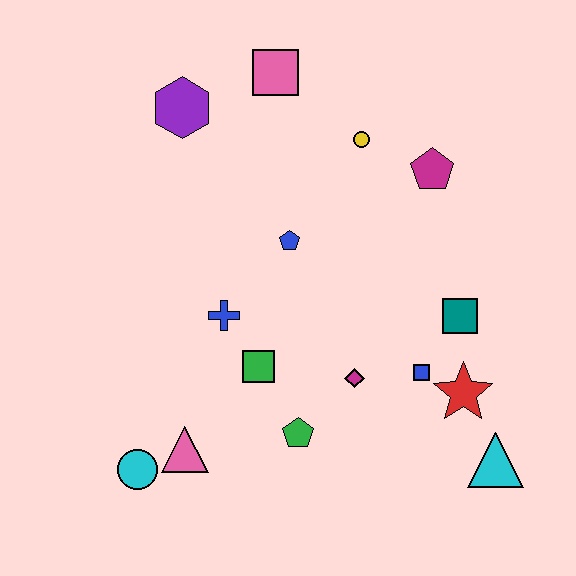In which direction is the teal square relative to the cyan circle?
The teal square is to the right of the cyan circle.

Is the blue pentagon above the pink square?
No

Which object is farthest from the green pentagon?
The pink square is farthest from the green pentagon.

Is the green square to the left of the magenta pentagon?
Yes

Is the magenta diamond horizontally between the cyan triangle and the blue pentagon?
Yes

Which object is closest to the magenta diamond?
The blue square is closest to the magenta diamond.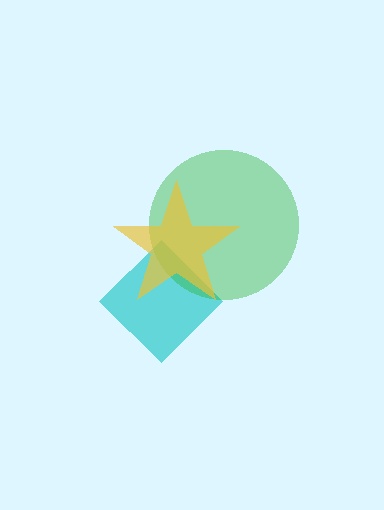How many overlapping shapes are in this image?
There are 3 overlapping shapes in the image.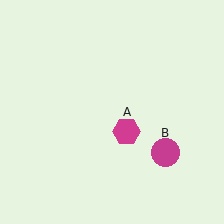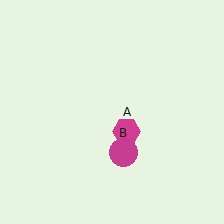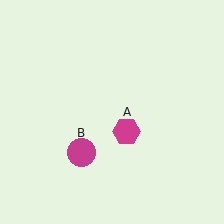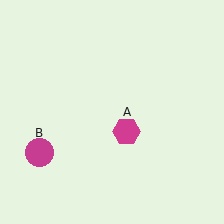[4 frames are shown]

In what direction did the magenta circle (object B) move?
The magenta circle (object B) moved left.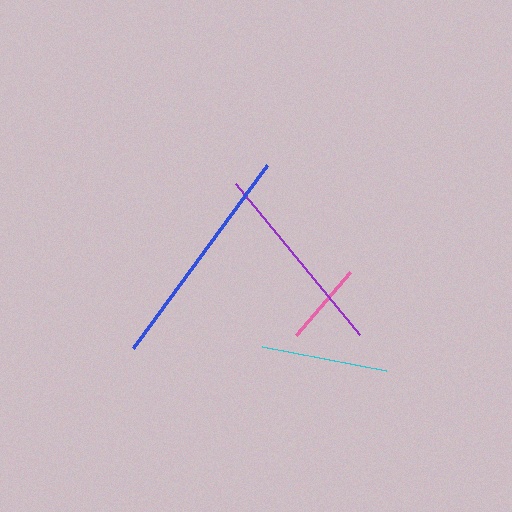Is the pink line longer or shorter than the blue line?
The blue line is longer than the pink line.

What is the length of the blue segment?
The blue segment is approximately 227 pixels long.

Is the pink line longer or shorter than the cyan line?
The cyan line is longer than the pink line.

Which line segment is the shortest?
The pink line is the shortest at approximately 83 pixels.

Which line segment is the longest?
The blue line is the longest at approximately 227 pixels.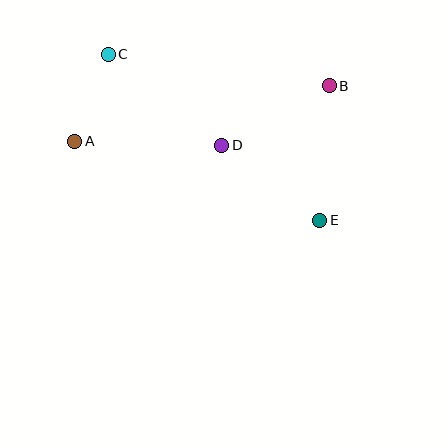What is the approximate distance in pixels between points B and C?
The distance between B and C is approximately 223 pixels.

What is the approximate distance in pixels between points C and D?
The distance between C and D is approximately 145 pixels.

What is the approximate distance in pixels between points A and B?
The distance between A and B is approximately 260 pixels.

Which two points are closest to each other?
Points A and C are closest to each other.